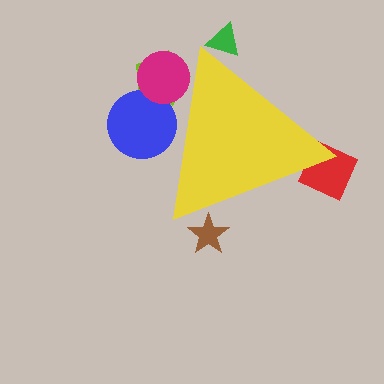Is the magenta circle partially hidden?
Yes, the magenta circle is partially hidden behind the yellow triangle.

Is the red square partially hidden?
Yes, the red square is partially hidden behind the yellow triangle.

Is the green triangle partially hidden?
Yes, the green triangle is partially hidden behind the yellow triangle.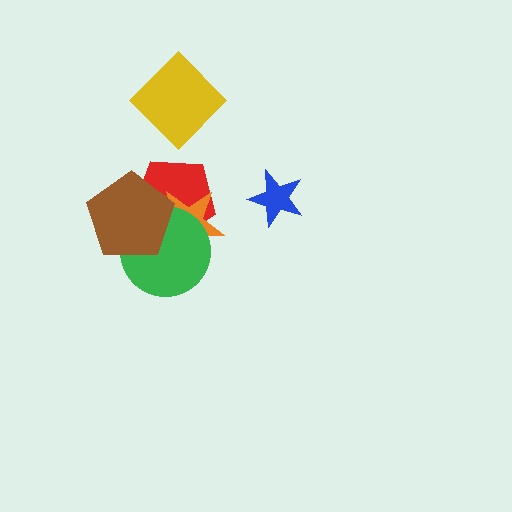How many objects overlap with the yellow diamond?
0 objects overlap with the yellow diamond.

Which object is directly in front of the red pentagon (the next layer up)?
The orange star is directly in front of the red pentagon.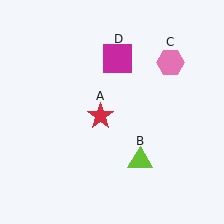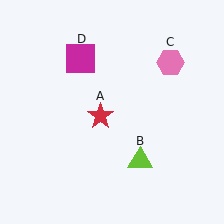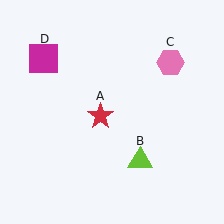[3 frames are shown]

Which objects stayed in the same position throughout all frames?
Red star (object A) and lime triangle (object B) and pink hexagon (object C) remained stationary.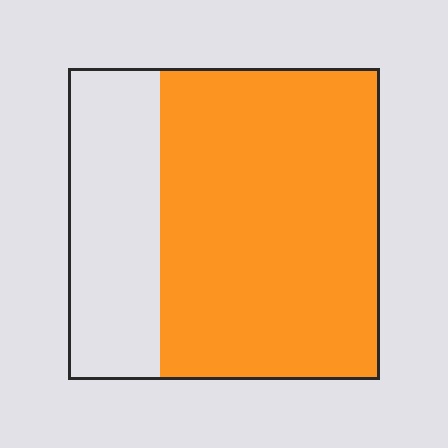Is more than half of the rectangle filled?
Yes.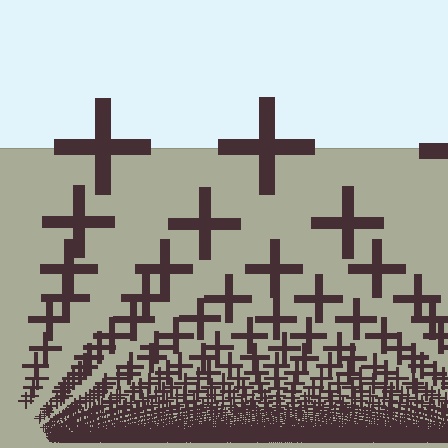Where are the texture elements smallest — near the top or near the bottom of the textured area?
Near the bottom.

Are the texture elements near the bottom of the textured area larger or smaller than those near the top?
Smaller. The gradient is inverted — elements near the bottom are smaller and denser.